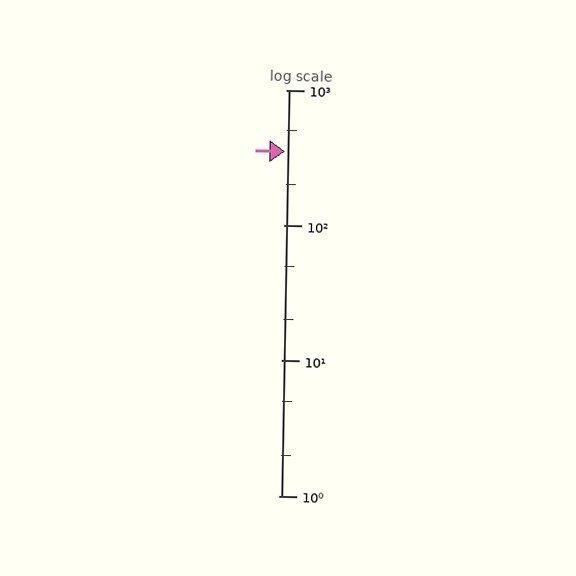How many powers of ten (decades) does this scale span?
The scale spans 3 decades, from 1 to 1000.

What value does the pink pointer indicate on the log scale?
The pointer indicates approximately 350.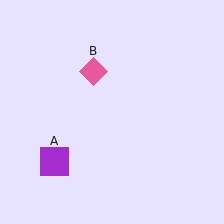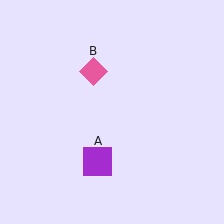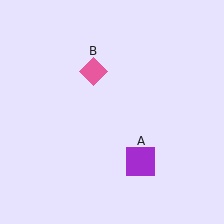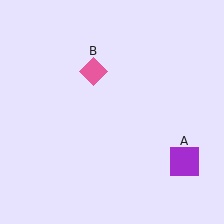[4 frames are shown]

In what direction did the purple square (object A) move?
The purple square (object A) moved right.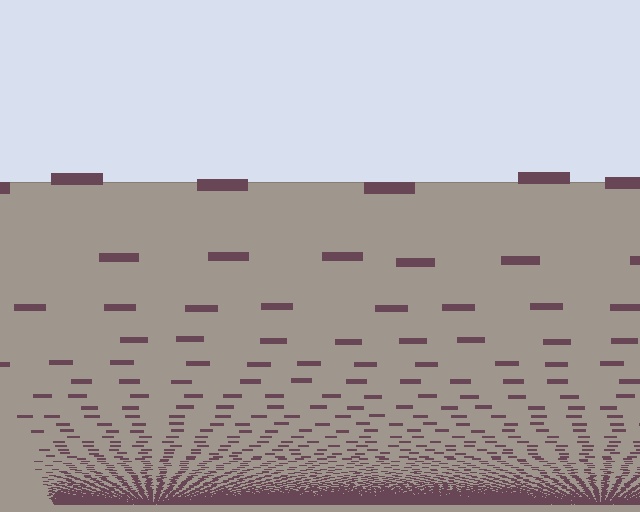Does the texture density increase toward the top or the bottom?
Density increases toward the bottom.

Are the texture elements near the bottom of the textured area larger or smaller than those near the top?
Smaller. The gradient is inverted — elements near the bottom are smaller and denser.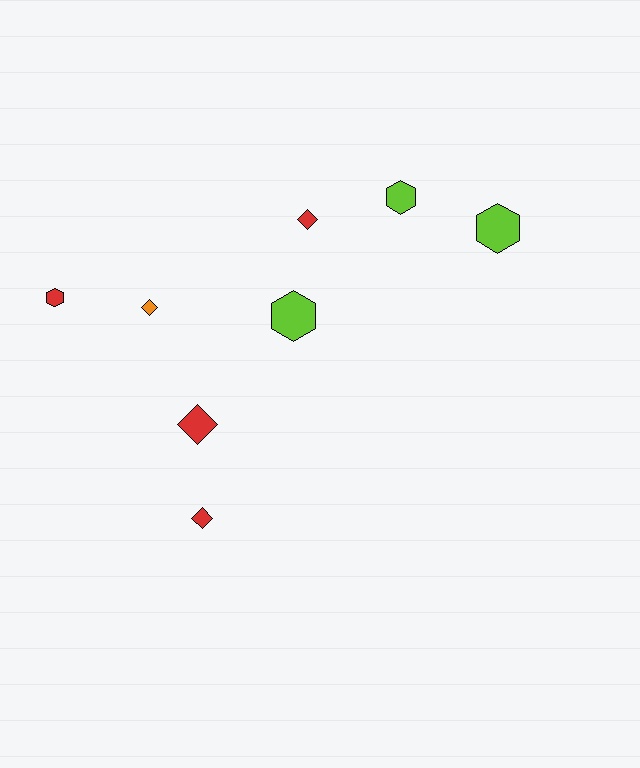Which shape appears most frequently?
Diamond, with 4 objects.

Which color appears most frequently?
Red, with 4 objects.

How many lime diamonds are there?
There are no lime diamonds.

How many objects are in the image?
There are 8 objects.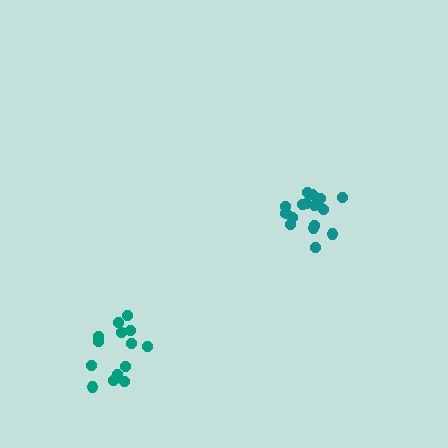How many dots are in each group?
Group 1: 17 dots, Group 2: 14 dots (31 total).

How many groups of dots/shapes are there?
There are 2 groups.